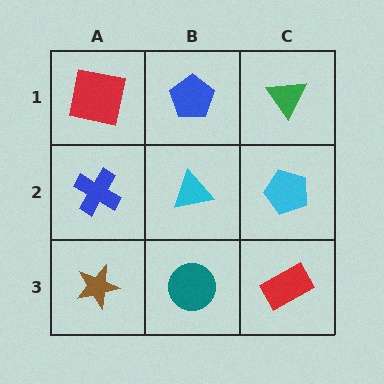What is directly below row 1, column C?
A cyan pentagon.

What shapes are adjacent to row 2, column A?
A red square (row 1, column A), a brown star (row 3, column A), a cyan triangle (row 2, column B).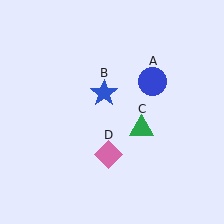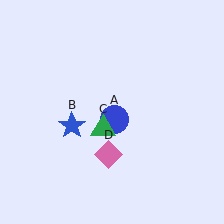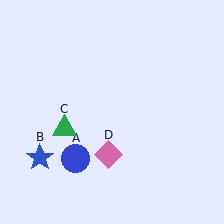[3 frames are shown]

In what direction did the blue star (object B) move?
The blue star (object B) moved down and to the left.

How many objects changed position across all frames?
3 objects changed position: blue circle (object A), blue star (object B), green triangle (object C).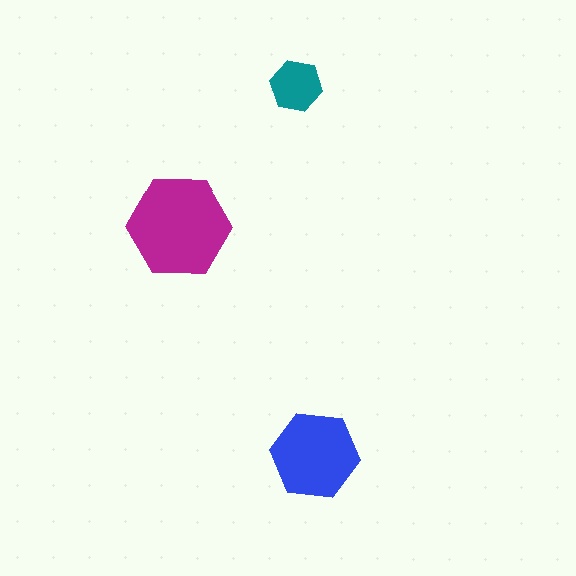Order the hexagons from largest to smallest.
the magenta one, the blue one, the teal one.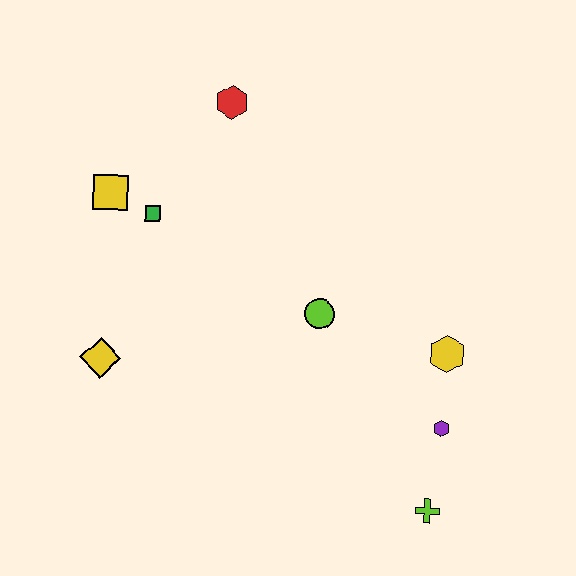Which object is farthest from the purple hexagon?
The yellow square is farthest from the purple hexagon.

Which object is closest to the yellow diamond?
The green square is closest to the yellow diamond.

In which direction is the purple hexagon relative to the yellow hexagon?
The purple hexagon is below the yellow hexagon.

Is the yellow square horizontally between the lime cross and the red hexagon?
No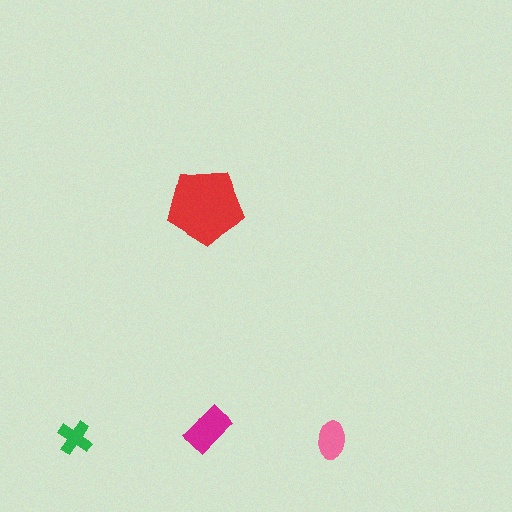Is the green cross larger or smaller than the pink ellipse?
Smaller.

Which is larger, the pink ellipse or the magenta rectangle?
The magenta rectangle.